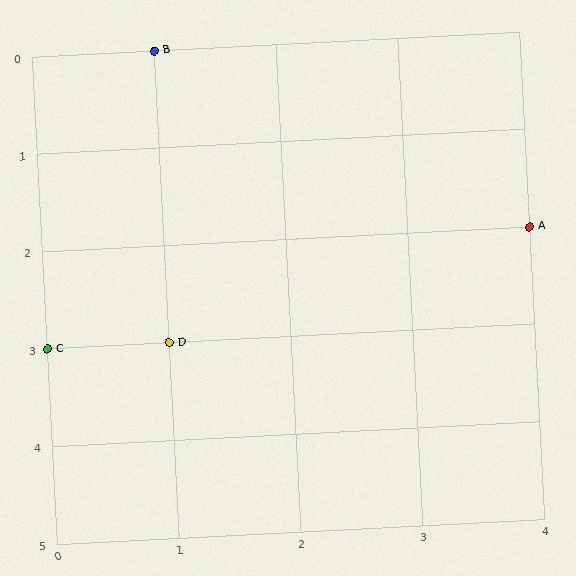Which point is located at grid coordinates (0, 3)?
Point C is at (0, 3).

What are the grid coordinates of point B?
Point B is at grid coordinates (1, 0).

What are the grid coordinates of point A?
Point A is at grid coordinates (4, 2).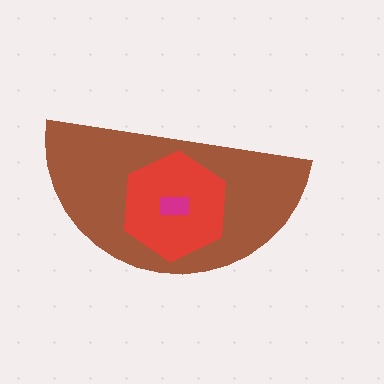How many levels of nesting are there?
3.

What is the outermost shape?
The brown semicircle.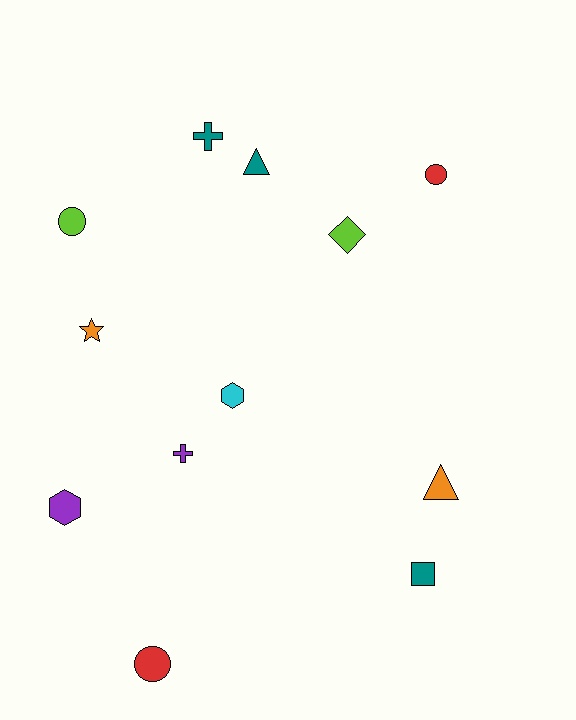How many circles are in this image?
There are 3 circles.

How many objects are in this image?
There are 12 objects.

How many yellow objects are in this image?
There are no yellow objects.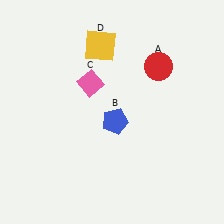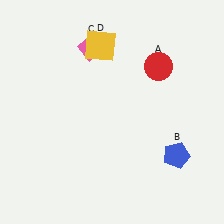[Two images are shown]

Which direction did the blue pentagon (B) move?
The blue pentagon (B) moved right.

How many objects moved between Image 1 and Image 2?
2 objects moved between the two images.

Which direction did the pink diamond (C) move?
The pink diamond (C) moved up.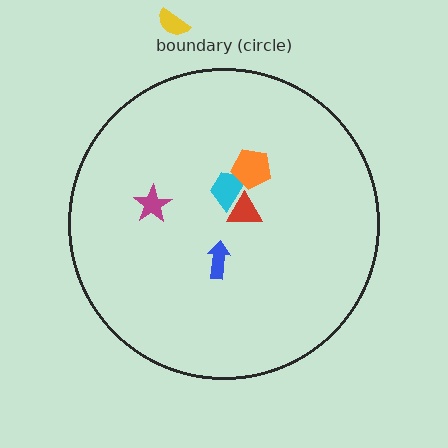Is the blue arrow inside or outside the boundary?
Inside.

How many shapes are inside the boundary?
5 inside, 1 outside.